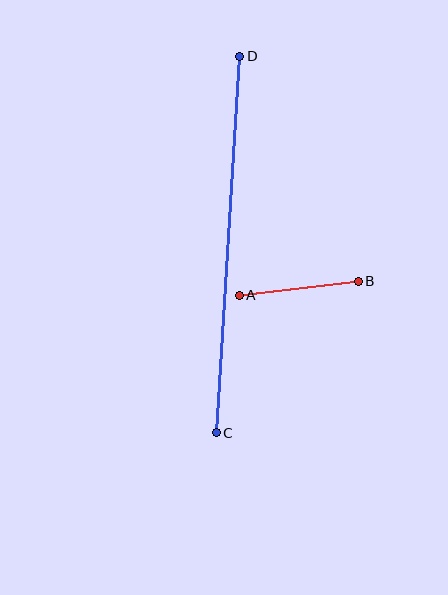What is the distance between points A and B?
The distance is approximately 120 pixels.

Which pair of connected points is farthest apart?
Points C and D are farthest apart.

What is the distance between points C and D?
The distance is approximately 377 pixels.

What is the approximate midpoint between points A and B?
The midpoint is at approximately (299, 288) pixels.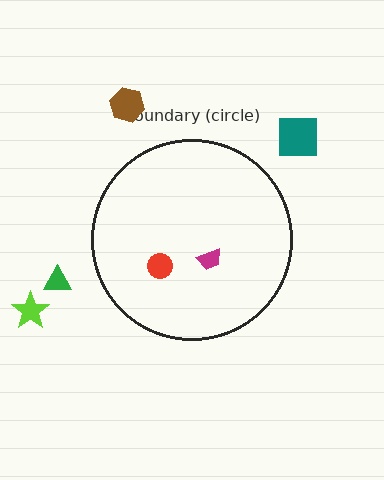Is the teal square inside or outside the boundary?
Outside.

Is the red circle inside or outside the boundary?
Inside.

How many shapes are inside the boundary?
2 inside, 4 outside.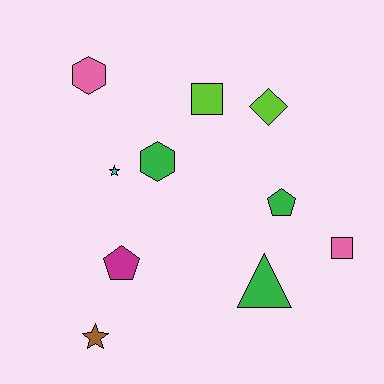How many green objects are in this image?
There are 3 green objects.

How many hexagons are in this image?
There are 2 hexagons.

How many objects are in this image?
There are 10 objects.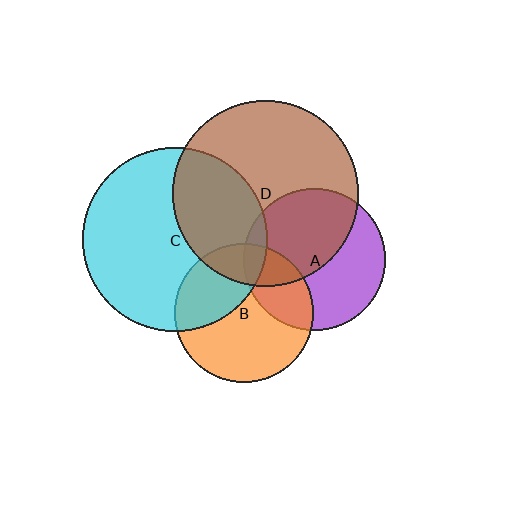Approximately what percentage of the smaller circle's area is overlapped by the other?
Approximately 10%.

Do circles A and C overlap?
Yes.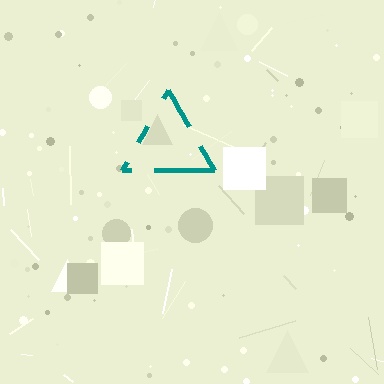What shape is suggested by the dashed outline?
The dashed outline suggests a triangle.